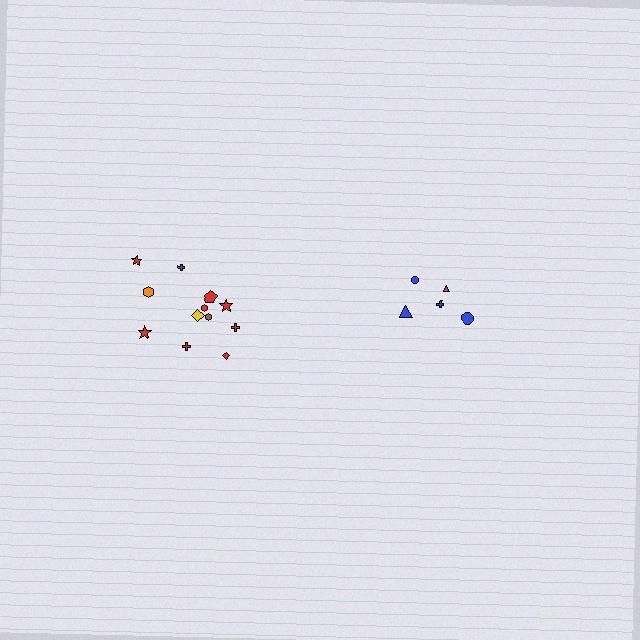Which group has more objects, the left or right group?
The left group.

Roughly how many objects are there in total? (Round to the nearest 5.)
Roughly 15 objects in total.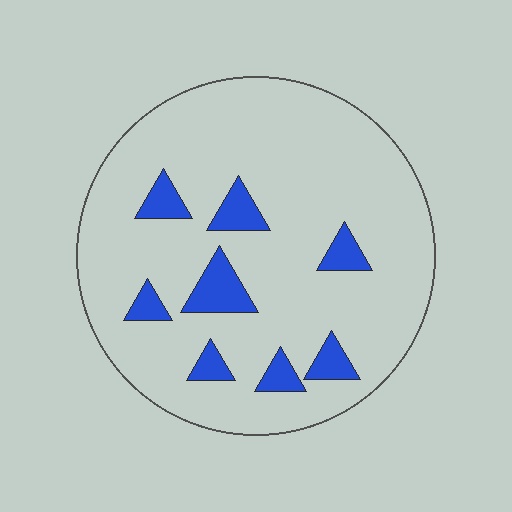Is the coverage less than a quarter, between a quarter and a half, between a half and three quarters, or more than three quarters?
Less than a quarter.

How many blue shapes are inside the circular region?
8.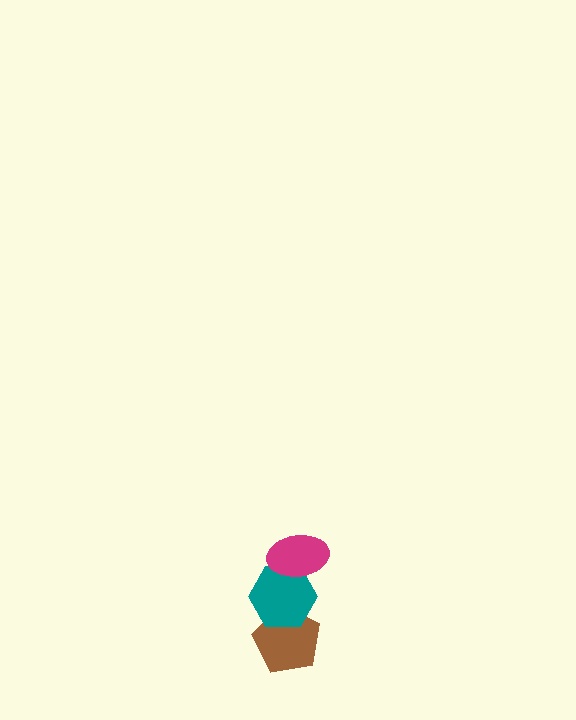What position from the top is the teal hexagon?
The teal hexagon is 2nd from the top.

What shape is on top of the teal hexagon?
The magenta ellipse is on top of the teal hexagon.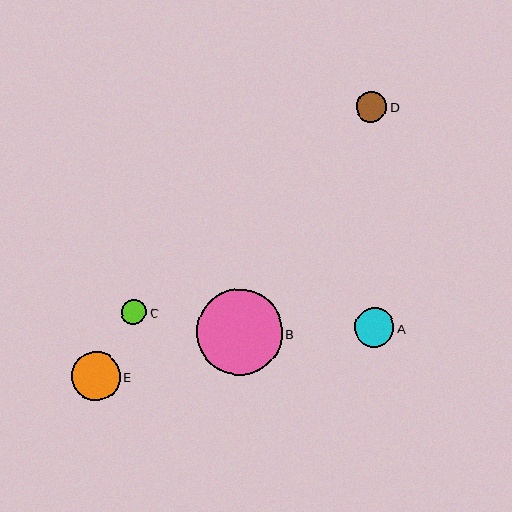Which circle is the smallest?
Circle C is the smallest with a size of approximately 26 pixels.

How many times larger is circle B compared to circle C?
Circle B is approximately 3.4 times the size of circle C.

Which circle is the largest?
Circle B is the largest with a size of approximately 86 pixels.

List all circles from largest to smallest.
From largest to smallest: B, E, A, D, C.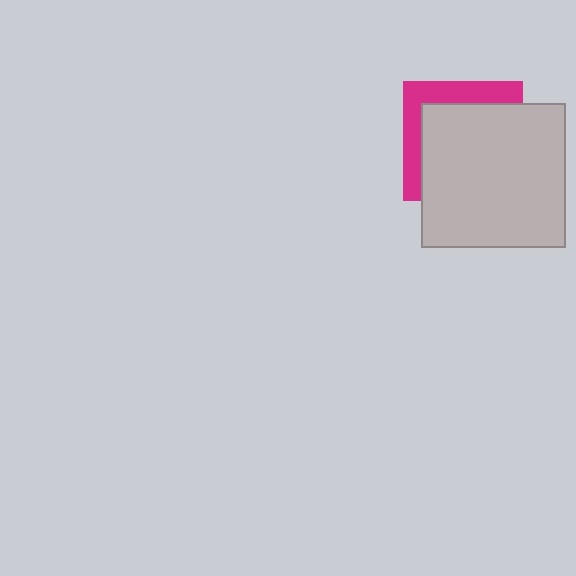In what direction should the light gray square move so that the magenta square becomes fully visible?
The light gray square should move toward the lower-right. That is the shortest direction to clear the overlap and leave the magenta square fully visible.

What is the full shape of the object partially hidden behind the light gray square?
The partially hidden object is a magenta square.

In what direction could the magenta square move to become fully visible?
The magenta square could move toward the upper-left. That would shift it out from behind the light gray square entirely.